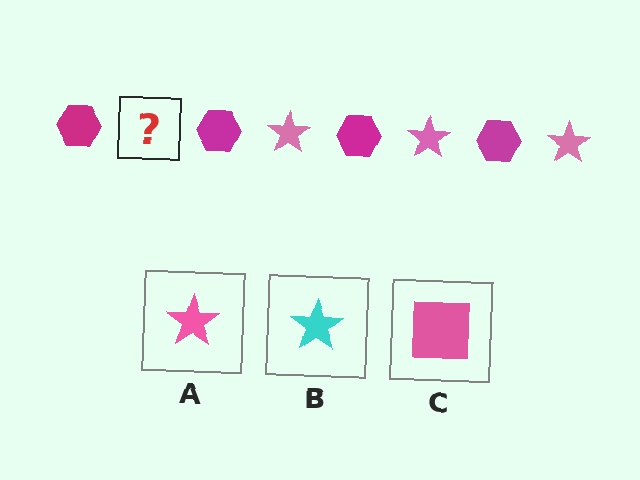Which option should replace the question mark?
Option A.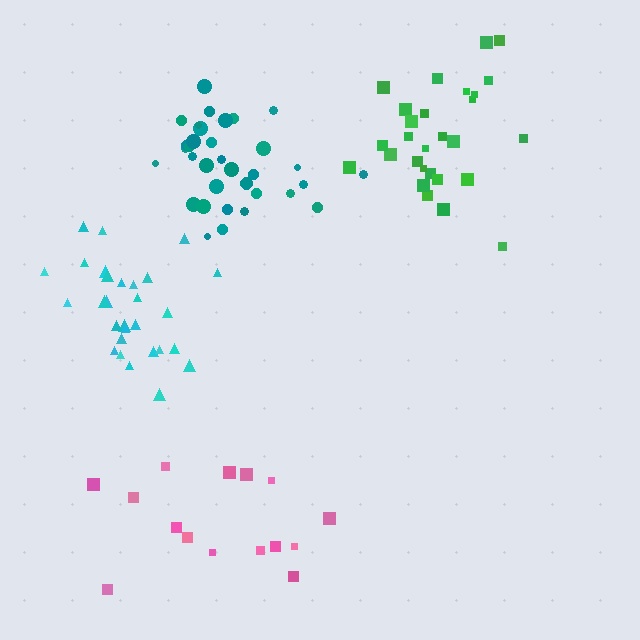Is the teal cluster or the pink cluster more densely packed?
Teal.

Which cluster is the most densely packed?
Teal.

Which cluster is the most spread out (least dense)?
Pink.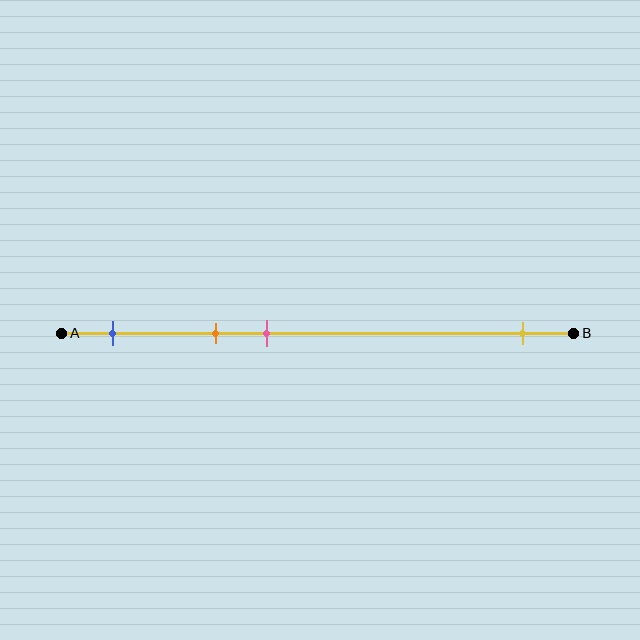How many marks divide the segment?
There are 4 marks dividing the segment.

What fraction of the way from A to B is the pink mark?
The pink mark is approximately 40% (0.4) of the way from A to B.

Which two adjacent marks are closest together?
The orange and pink marks are the closest adjacent pair.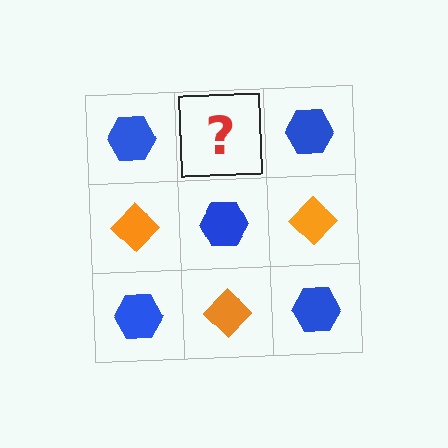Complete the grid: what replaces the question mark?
The question mark should be replaced with an orange diamond.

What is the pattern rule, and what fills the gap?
The rule is that it alternates blue hexagon and orange diamond in a checkerboard pattern. The gap should be filled with an orange diamond.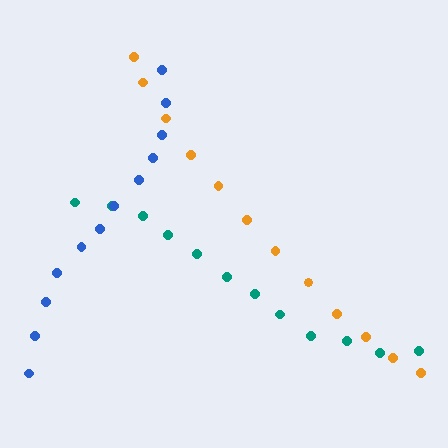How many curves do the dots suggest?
There are 3 distinct paths.